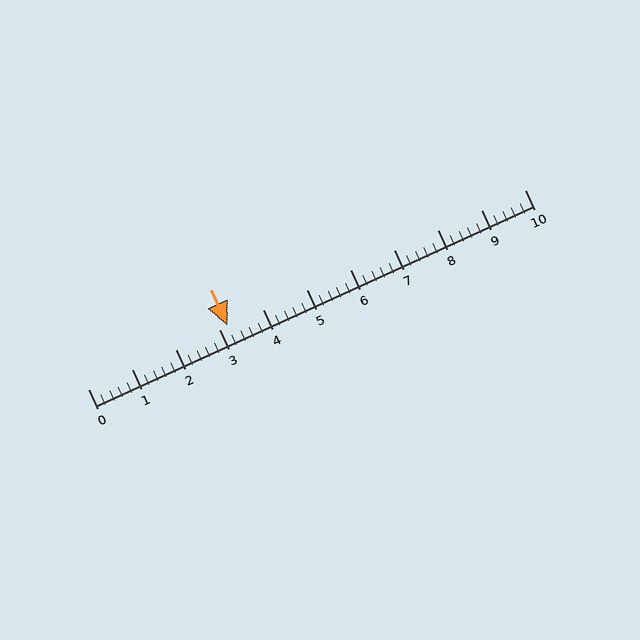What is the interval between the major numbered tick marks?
The major tick marks are spaced 1 units apart.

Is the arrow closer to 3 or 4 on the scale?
The arrow is closer to 3.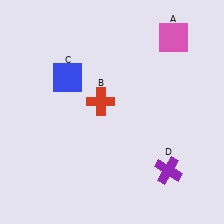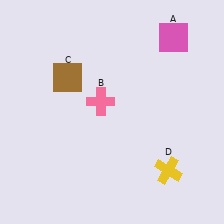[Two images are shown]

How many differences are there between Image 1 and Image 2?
There are 3 differences between the two images.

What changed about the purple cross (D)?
In Image 1, D is purple. In Image 2, it changed to yellow.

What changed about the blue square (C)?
In Image 1, C is blue. In Image 2, it changed to brown.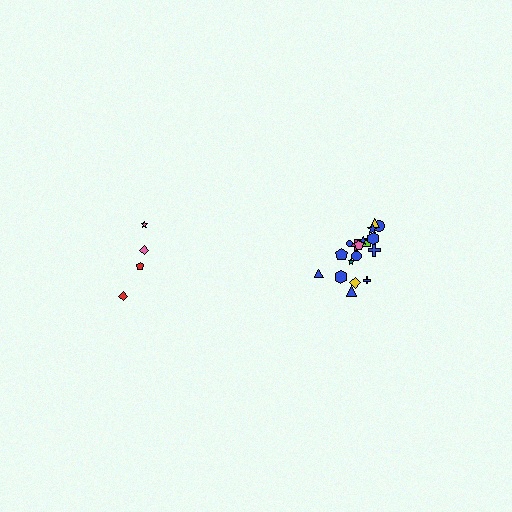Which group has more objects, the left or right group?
The right group.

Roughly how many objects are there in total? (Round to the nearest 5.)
Roughly 20 objects in total.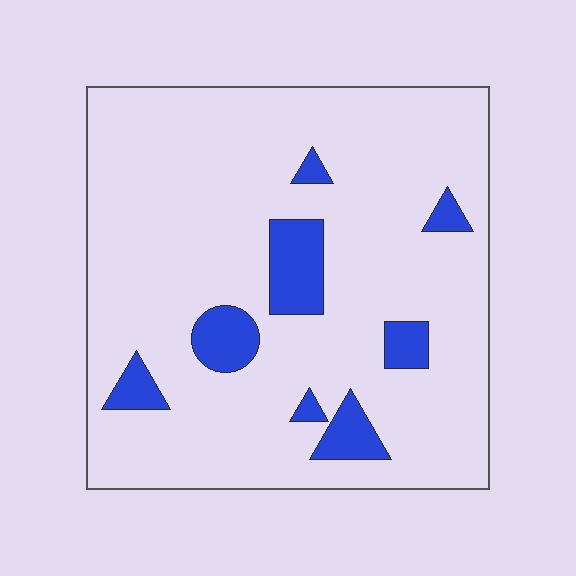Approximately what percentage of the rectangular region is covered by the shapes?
Approximately 10%.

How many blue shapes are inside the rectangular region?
8.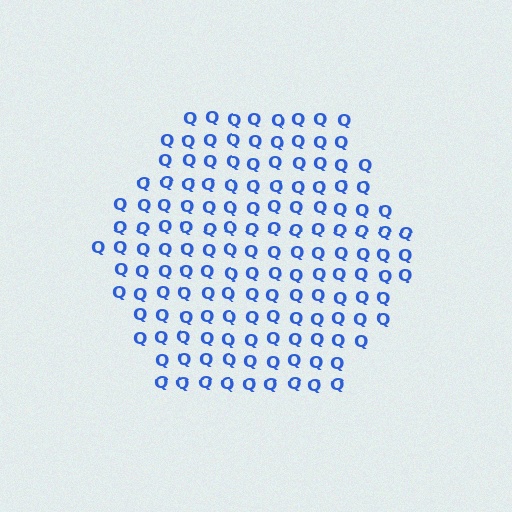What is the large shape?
The large shape is a hexagon.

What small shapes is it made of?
It is made of small letter Q's.